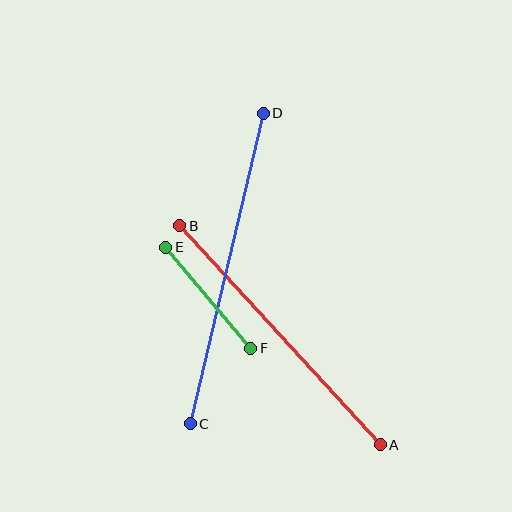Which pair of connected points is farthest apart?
Points C and D are farthest apart.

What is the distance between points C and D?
The distance is approximately 319 pixels.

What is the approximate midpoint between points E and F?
The midpoint is at approximately (208, 298) pixels.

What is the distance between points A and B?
The distance is approximately 297 pixels.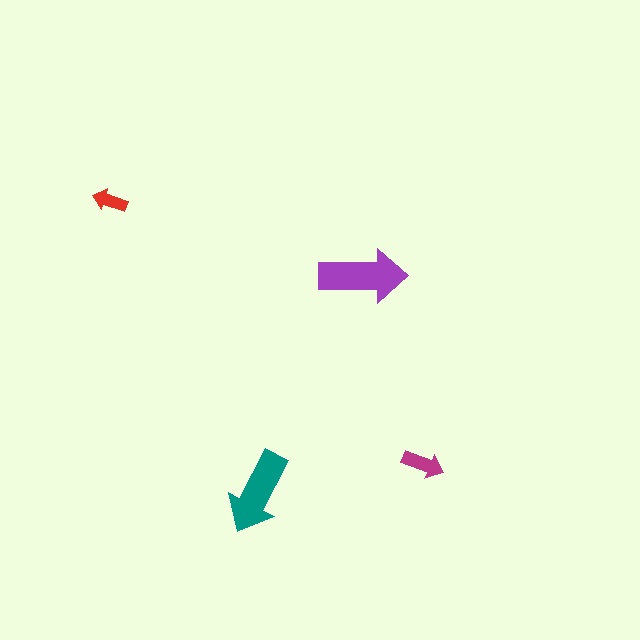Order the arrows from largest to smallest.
the purple one, the teal one, the magenta one, the red one.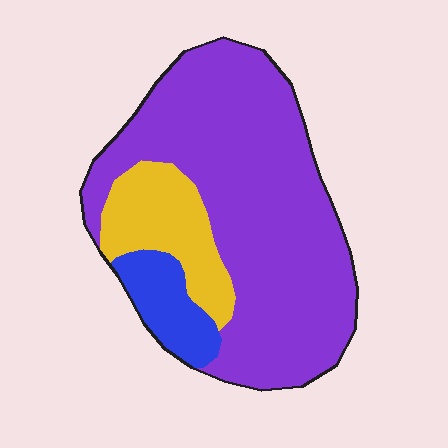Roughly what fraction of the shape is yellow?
Yellow covers about 15% of the shape.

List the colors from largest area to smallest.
From largest to smallest: purple, yellow, blue.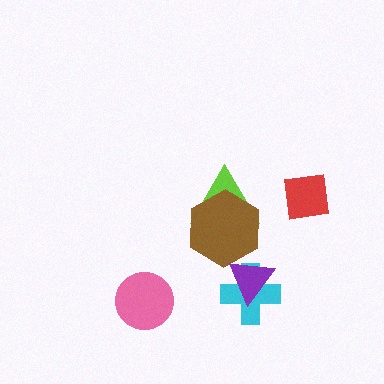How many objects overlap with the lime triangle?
1 object overlaps with the lime triangle.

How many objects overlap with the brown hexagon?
2 objects overlap with the brown hexagon.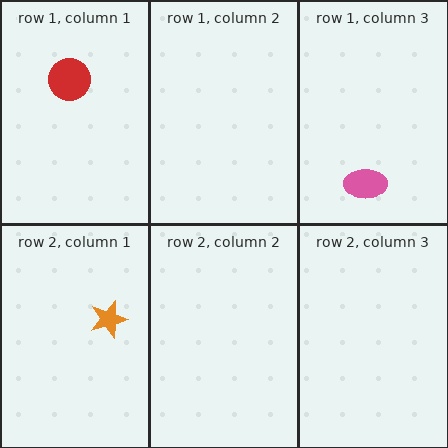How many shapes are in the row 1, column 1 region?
1.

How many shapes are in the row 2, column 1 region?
1.